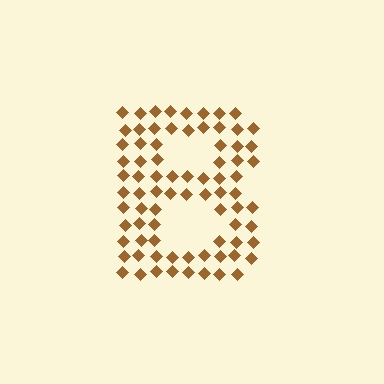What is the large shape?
The large shape is the letter B.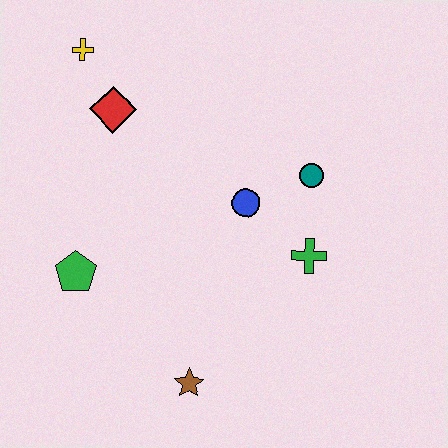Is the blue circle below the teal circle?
Yes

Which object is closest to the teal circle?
The blue circle is closest to the teal circle.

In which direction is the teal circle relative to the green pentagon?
The teal circle is to the right of the green pentagon.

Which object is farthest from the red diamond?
The brown star is farthest from the red diamond.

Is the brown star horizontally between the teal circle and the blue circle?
No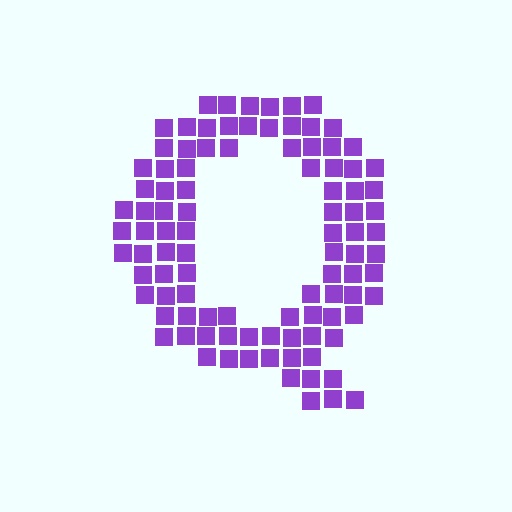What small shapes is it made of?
It is made of small squares.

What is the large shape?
The large shape is the letter Q.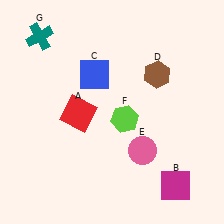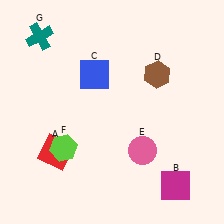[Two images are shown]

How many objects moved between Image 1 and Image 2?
2 objects moved between the two images.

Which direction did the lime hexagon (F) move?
The lime hexagon (F) moved left.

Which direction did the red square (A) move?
The red square (A) moved down.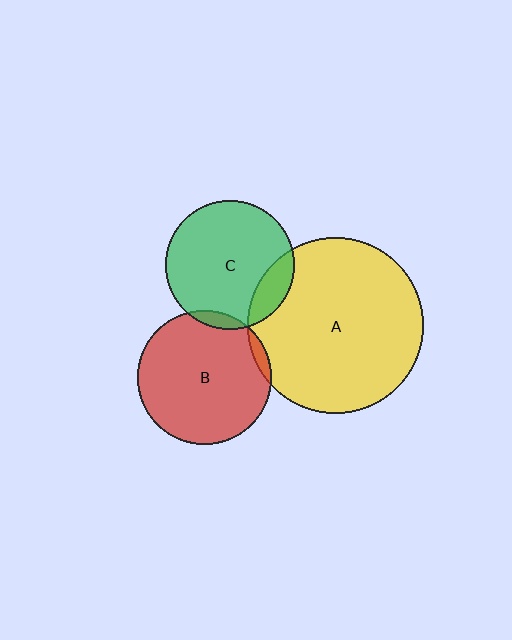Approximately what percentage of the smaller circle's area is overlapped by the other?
Approximately 5%.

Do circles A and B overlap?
Yes.